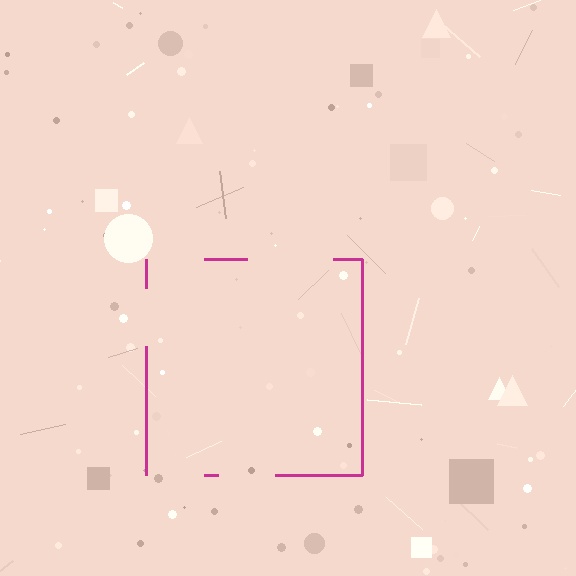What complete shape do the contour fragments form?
The contour fragments form a square.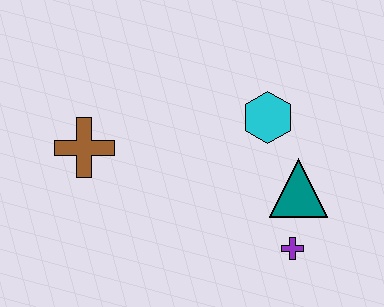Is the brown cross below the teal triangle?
No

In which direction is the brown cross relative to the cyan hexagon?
The brown cross is to the left of the cyan hexagon.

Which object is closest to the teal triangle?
The purple cross is closest to the teal triangle.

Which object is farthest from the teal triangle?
The brown cross is farthest from the teal triangle.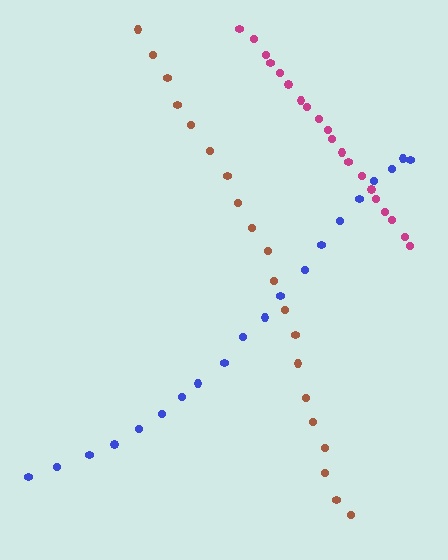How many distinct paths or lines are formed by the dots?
There are 3 distinct paths.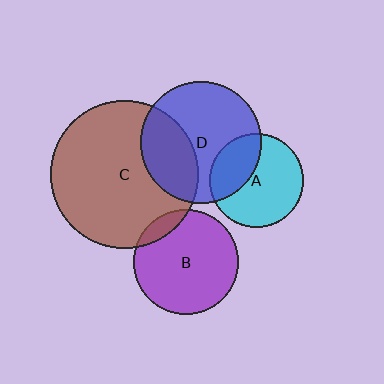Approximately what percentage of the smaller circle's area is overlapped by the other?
Approximately 30%.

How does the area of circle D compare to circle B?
Approximately 1.3 times.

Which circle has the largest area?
Circle C (brown).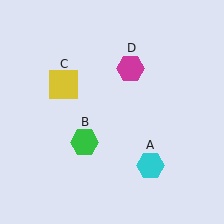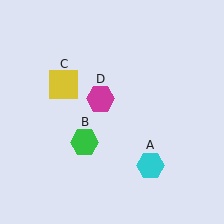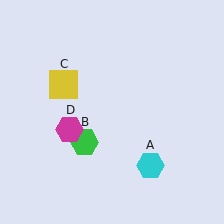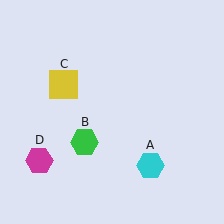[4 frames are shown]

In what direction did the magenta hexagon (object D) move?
The magenta hexagon (object D) moved down and to the left.